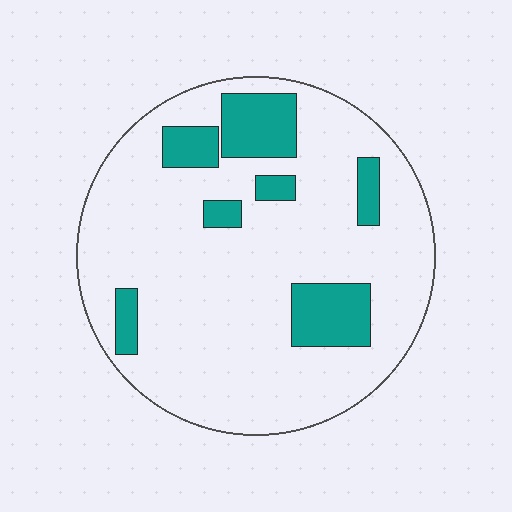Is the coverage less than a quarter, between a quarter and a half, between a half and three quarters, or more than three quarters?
Less than a quarter.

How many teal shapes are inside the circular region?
7.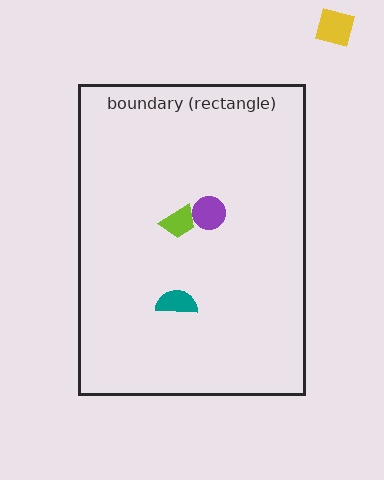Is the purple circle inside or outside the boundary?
Inside.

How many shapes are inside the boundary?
3 inside, 1 outside.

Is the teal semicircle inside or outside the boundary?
Inside.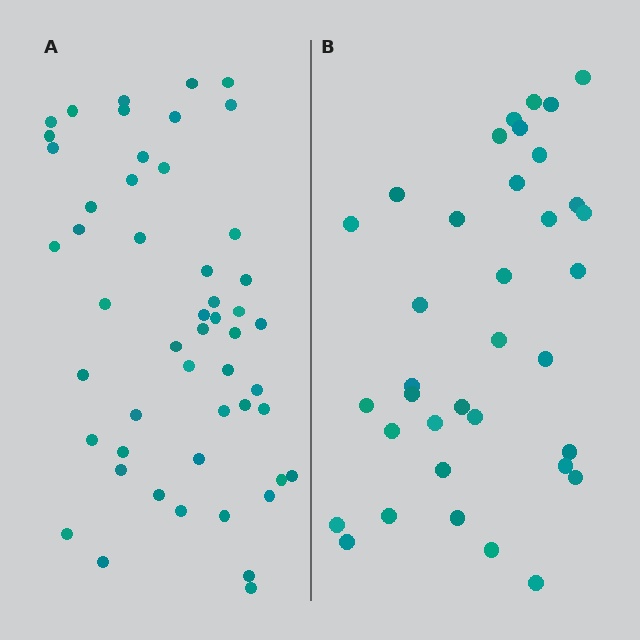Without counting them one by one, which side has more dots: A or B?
Region A (the left region) has more dots.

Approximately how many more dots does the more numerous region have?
Region A has approximately 15 more dots than region B.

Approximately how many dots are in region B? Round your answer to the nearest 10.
About 40 dots. (The exact count is 36, which rounds to 40.)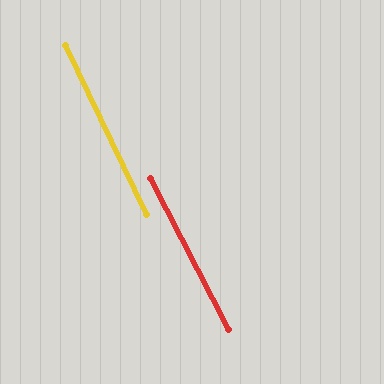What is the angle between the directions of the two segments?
Approximately 2 degrees.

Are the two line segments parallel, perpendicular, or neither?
Parallel — their directions differ by only 1.9°.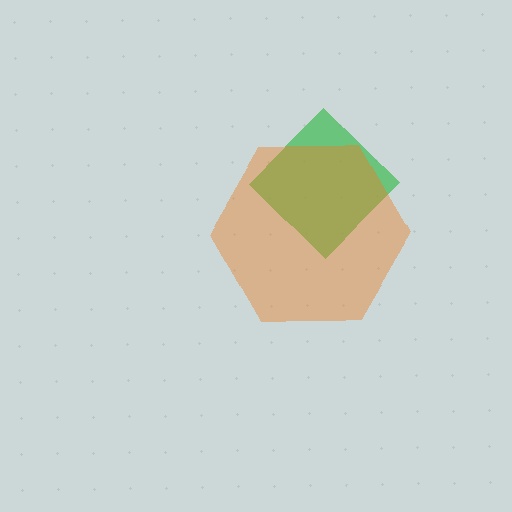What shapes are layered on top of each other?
The layered shapes are: a green diamond, an orange hexagon.